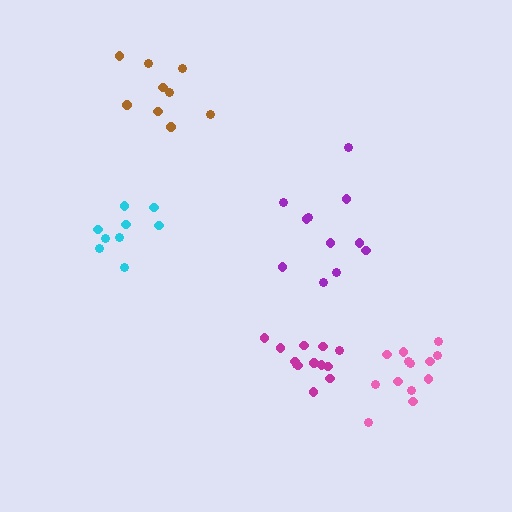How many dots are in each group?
Group 1: 9 dots, Group 2: 13 dots, Group 3: 11 dots, Group 4: 9 dots, Group 5: 13 dots (55 total).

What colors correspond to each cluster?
The clusters are colored: brown, pink, purple, cyan, magenta.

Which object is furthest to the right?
The pink cluster is rightmost.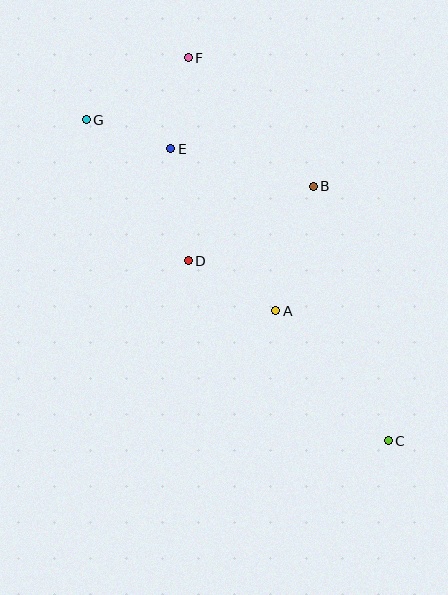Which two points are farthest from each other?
Points C and G are farthest from each other.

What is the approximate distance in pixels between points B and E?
The distance between B and E is approximately 147 pixels.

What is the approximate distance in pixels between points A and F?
The distance between A and F is approximately 268 pixels.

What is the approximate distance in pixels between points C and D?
The distance between C and D is approximately 269 pixels.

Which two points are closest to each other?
Points E and G are closest to each other.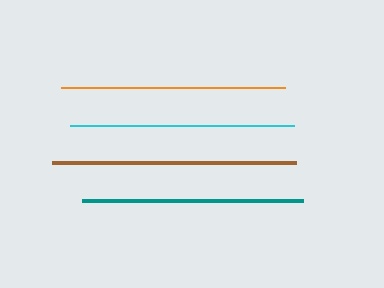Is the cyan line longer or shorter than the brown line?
The brown line is longer than the cyan line.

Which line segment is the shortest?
The teal line is the shortest at approximately 221 pixels.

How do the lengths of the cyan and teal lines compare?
The cyan and teal lines are approximately the same length.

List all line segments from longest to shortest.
From longest to shortest: brown, cyan, orange, teal.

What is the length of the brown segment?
The brown segment is approximately 244 pixels long.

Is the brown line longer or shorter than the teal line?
The brown line is longer than the teal line.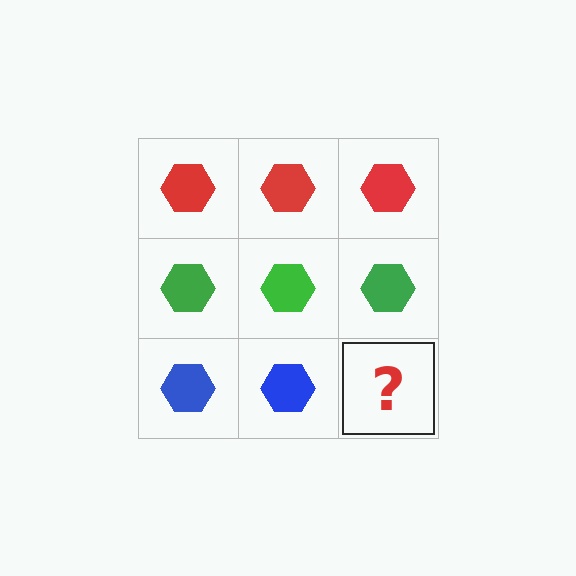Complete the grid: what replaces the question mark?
The question mark should be replaced with a blue hexagon.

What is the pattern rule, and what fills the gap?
The rule is that each row has a consistent color. The gap should be filled with a blue hexagon.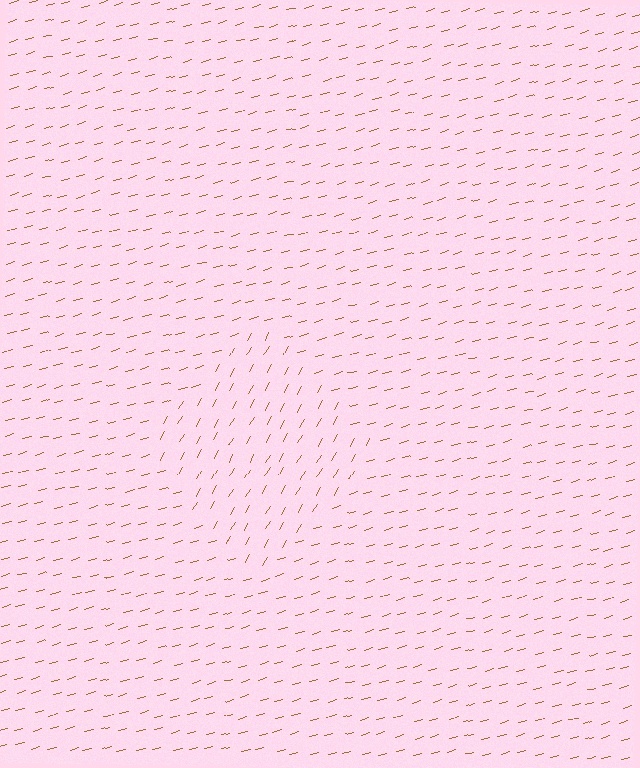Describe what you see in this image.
The image is filled with small brown line segments. A diamond region in the image has lines oriented differently from the surrounding lines, creating a visible texture boundary.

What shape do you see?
I see a diamond.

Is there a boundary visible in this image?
Yes, there is a texture boundary formed by a change in line orientation.